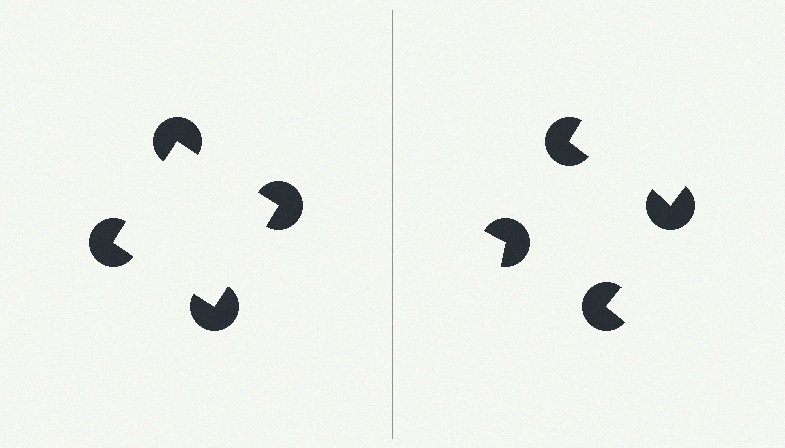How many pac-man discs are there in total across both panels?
8 — 4 on each side.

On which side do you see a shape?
An illusory square appears on the left side. On the right side the wedge cuts are rotated, so no coherent shape forms.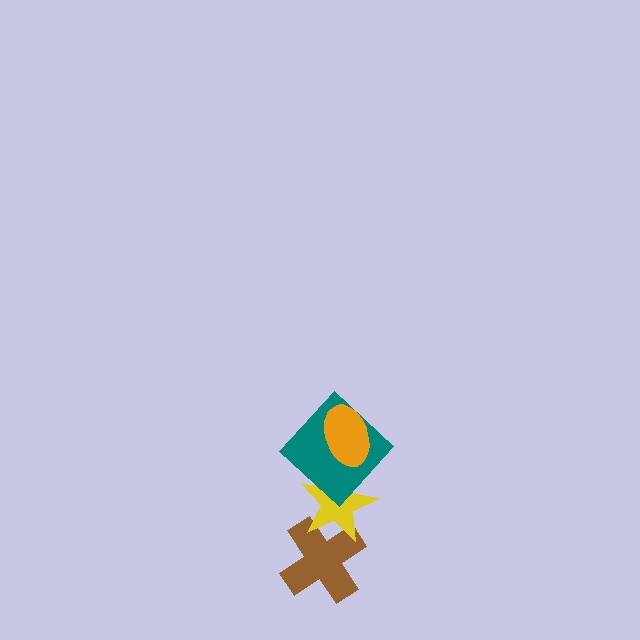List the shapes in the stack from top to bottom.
From top to bottom: the orange ellipse, the teal diamond, the yellow star, the brown cross.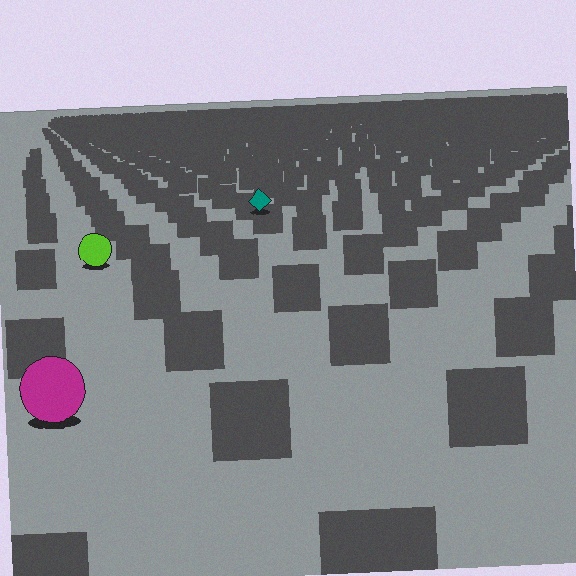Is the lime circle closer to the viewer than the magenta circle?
No. The magenta circle is closer — you can tell from the texture gradient: the ground texture is coarser near it.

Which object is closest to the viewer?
The magenta circle is closest. The texture marks near it are larger and more spread out.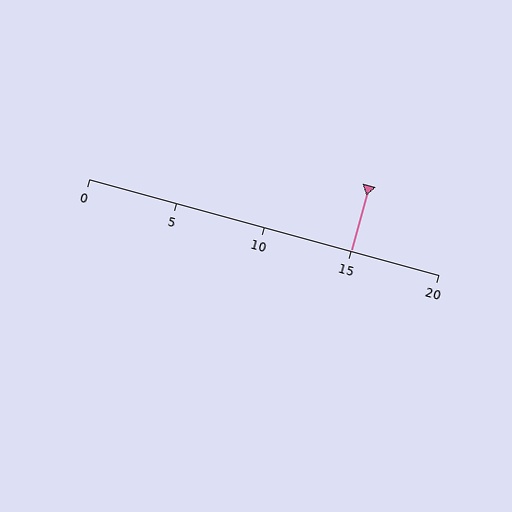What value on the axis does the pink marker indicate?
The marker indicates approximately 15.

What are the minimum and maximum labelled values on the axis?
The axis runs from 0 to 20.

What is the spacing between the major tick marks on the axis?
The major ticks are spaced 5 apart.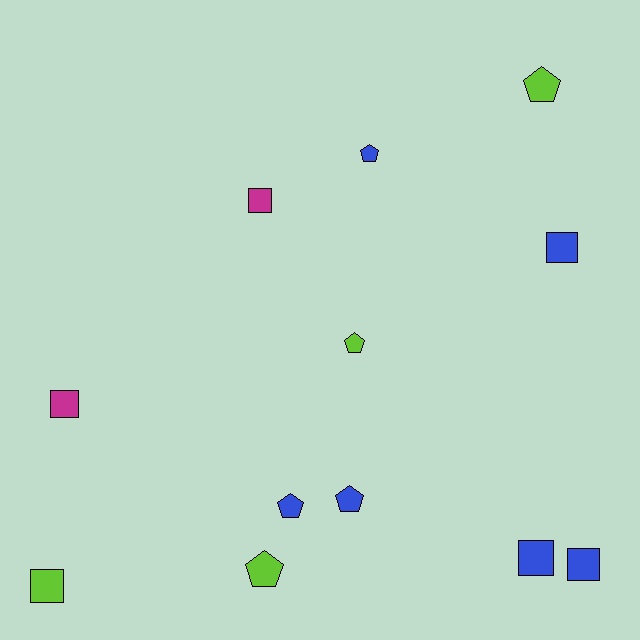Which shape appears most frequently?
Square, with 6 objects.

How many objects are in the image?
There are 12 objects.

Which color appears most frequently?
Blue, with 6 objects.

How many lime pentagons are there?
There are 3 lime pentagons.